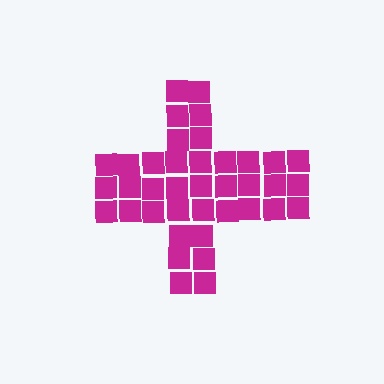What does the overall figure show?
The overall figure shows a cross.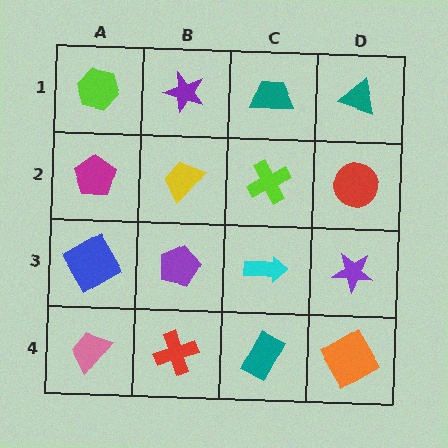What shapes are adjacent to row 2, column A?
A lime hexagon (row 1, column A), a blue diamond (row 3, column A), a yellow trapezoid (row 2, column B).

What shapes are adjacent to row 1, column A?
A magenta pentagon (row 2, column A), a purple star (row 1, column B).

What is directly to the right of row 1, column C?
A teal triangle.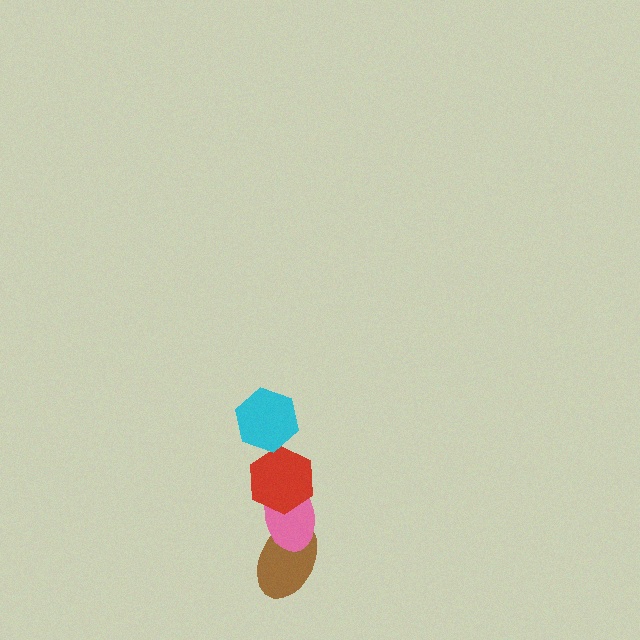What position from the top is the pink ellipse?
The pink ellipse is 3rd from the top.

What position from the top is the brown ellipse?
The brown ellipse is 4th from the top.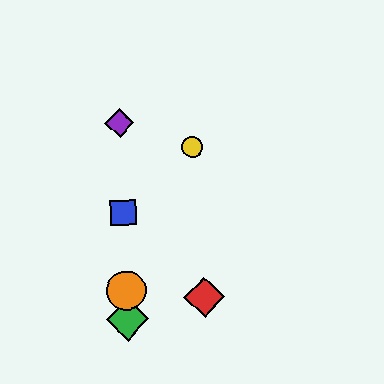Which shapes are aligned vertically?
The blue square, the green diamond, the purple diamond, the orange circle are aligned vertically.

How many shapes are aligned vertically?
4 shapes (the blue square, the green diamond, the purple diamond, the orange circle) are aligned vertically.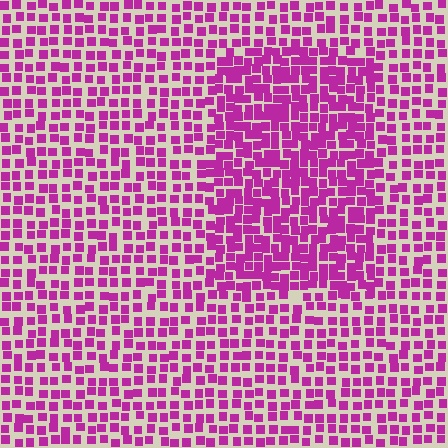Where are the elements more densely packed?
The elements are more densely packed inside the rectangle boundary.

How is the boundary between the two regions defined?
The boundary is defined by a change in element density (approximately 1.7x ratio). All elements are the same color, size, and shape.